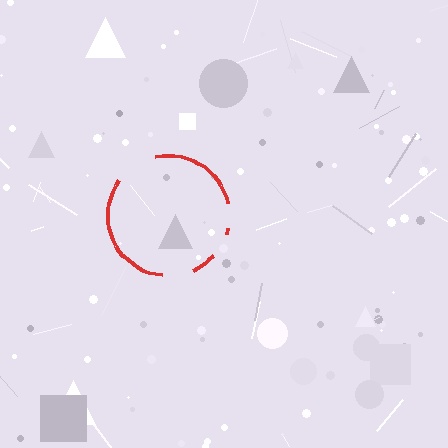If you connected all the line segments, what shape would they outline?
They would outline a circle.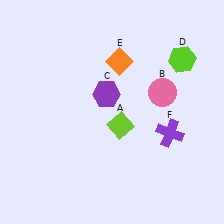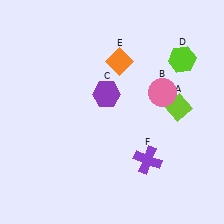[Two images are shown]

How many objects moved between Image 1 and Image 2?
2 objects moved between the two images.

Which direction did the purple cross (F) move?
The purple cross (F) moved down.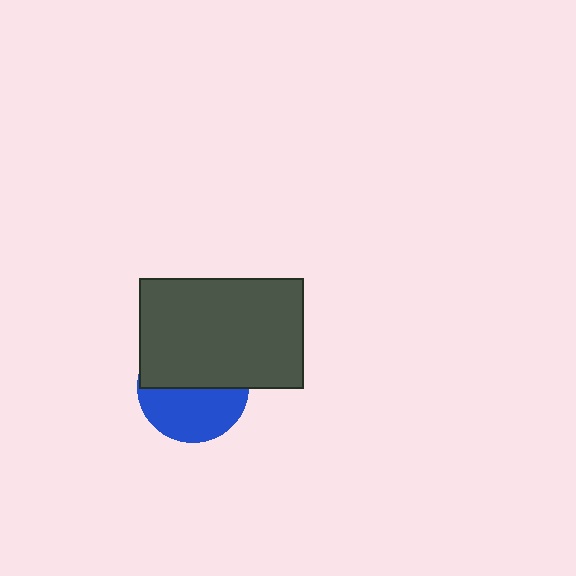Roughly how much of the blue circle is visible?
About half of it is visible (roughly 48%).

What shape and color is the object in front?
The object in front is a dark gray rectangle.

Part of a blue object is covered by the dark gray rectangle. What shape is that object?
It is a circle.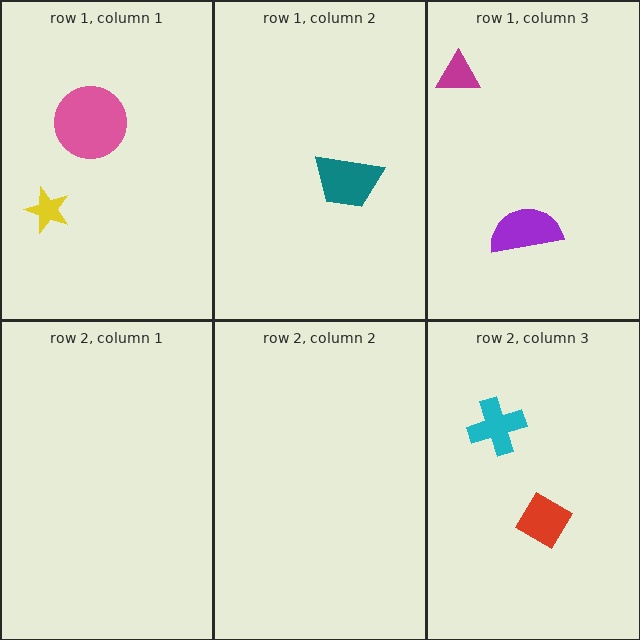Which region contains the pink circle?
The row 1, column 1 region.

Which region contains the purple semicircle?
The row 1, column 3 region.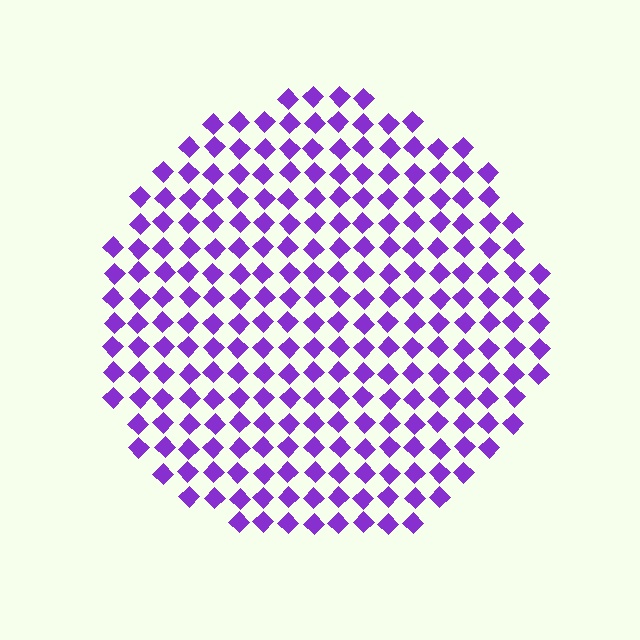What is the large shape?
The large shape is a circle.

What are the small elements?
The small elements are diamonds.